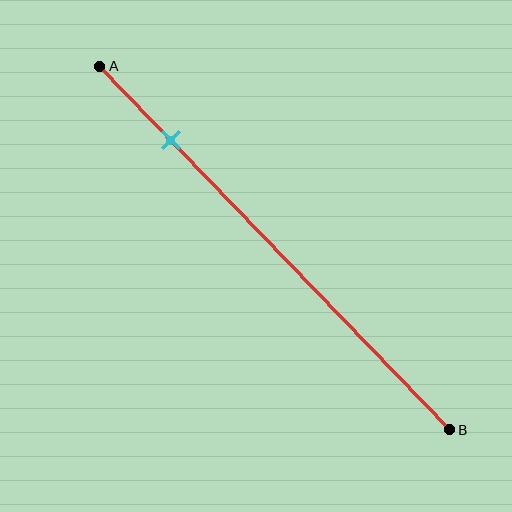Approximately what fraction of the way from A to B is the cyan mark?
The cyan mark is approximately 20% of the way from A to B.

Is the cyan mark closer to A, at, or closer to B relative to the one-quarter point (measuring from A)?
The cyan mark is closer to point A than the one-quarter point of segment AB.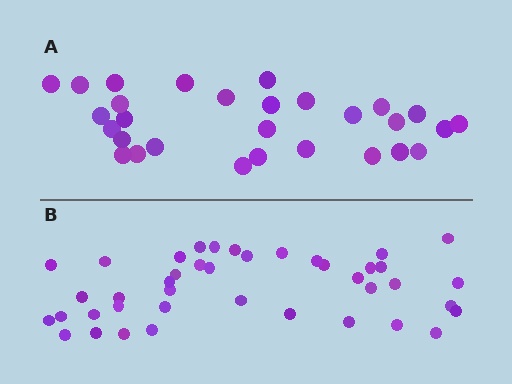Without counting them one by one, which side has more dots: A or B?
Region B (the bottom region) has more dots.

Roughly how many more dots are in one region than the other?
Region B has roughly 12 or so more dots than region A.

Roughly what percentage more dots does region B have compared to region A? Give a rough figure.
About 40% more.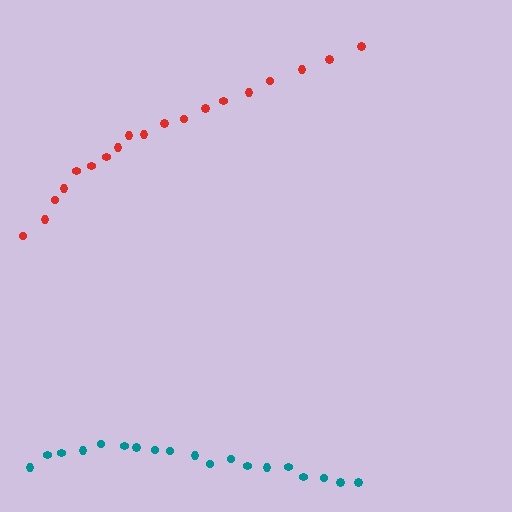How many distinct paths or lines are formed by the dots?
There are 2 distinct paths.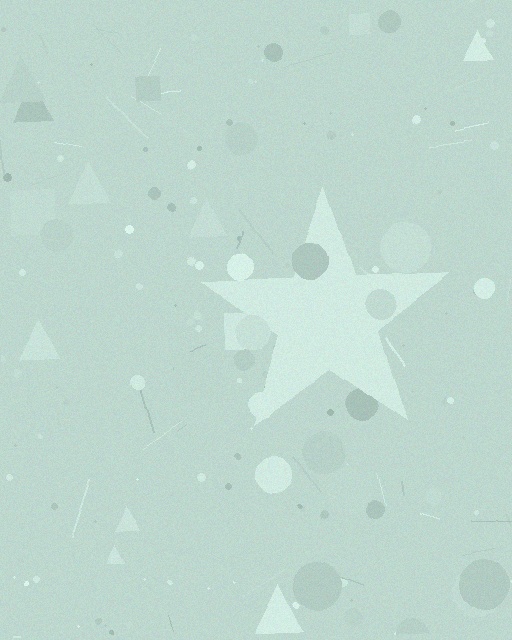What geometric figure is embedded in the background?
A star is embedded in the background.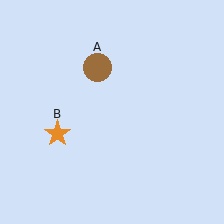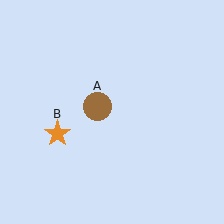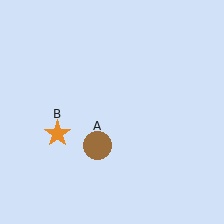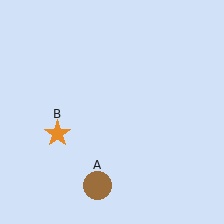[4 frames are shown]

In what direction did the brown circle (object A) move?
The brown circle (object A) moved down.